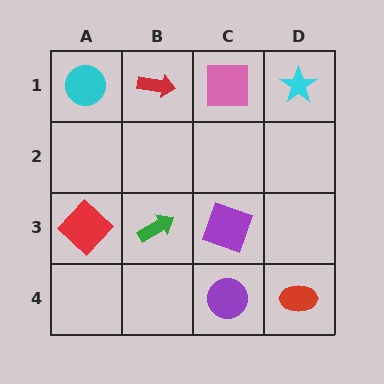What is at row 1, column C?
A pink square.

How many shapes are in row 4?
2 shapes.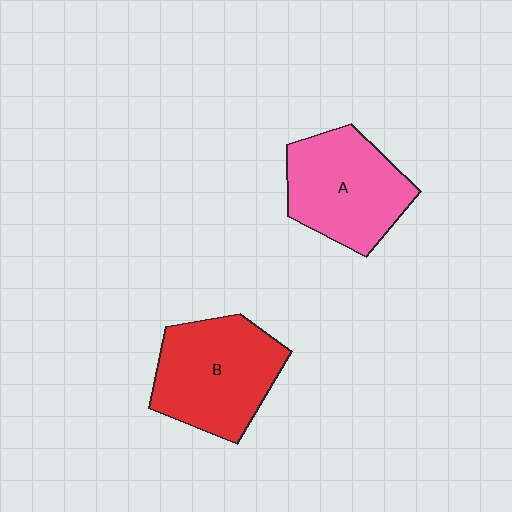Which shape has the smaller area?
Shape A (pink).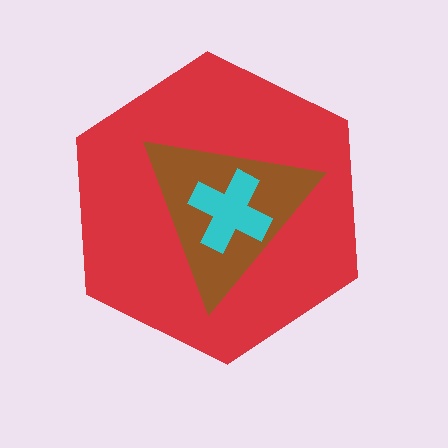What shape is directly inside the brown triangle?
The cyan cross.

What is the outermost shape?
The red hexagon.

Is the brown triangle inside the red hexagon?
Yes.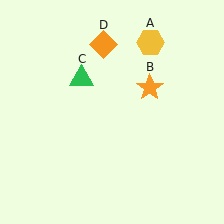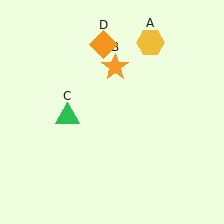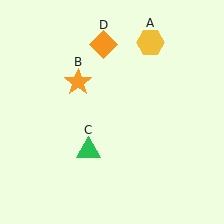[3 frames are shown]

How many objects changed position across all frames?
2 objects changed position: orange star (object B), green triangle (object C).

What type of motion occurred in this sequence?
The orange star (object B), green triangle (object C) rotated counterclockwise around the center of the scene.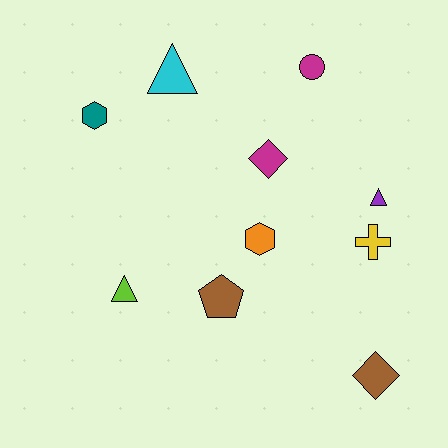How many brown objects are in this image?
There are 2 brown objects.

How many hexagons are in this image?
There are 2 hexagons.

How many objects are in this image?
There are 10 objects.